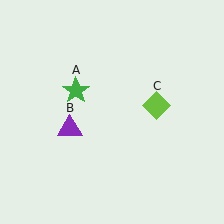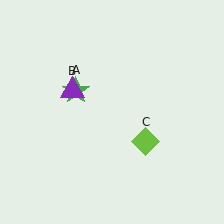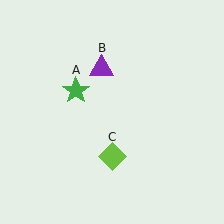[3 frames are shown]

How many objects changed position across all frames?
2 objects changed position: purple triangle (object B), lime diamond (object C).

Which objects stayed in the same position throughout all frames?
Green star (object A) remained stationary.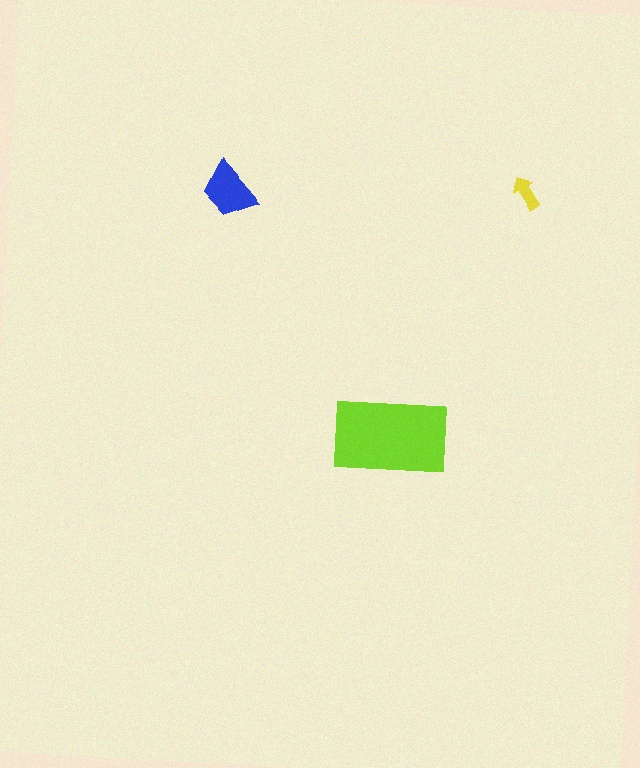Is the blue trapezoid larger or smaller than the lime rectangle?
Smaller.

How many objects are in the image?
There are 3 objects in the image.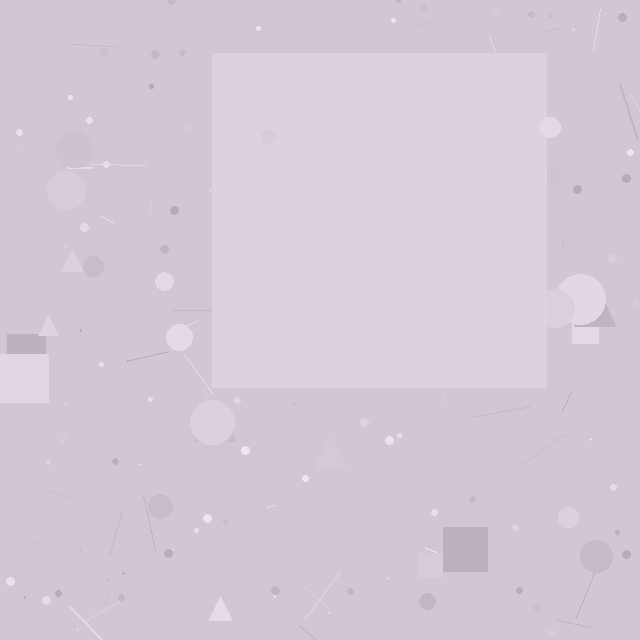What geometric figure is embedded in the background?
A square is embedded in the background.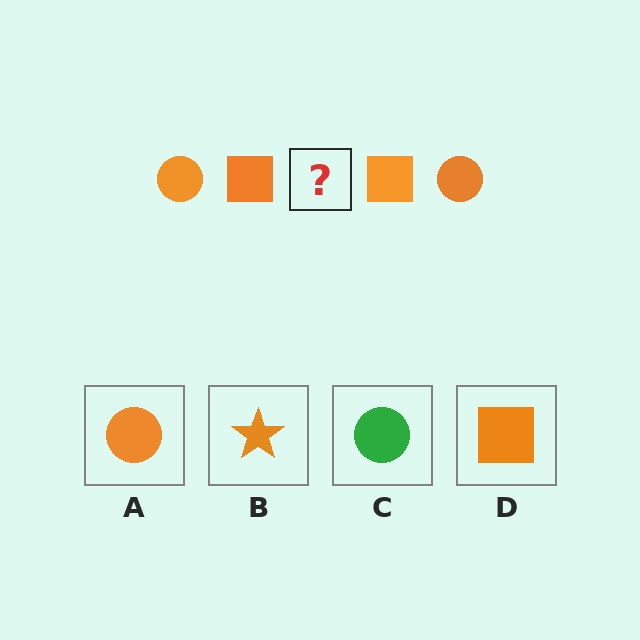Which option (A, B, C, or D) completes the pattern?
A.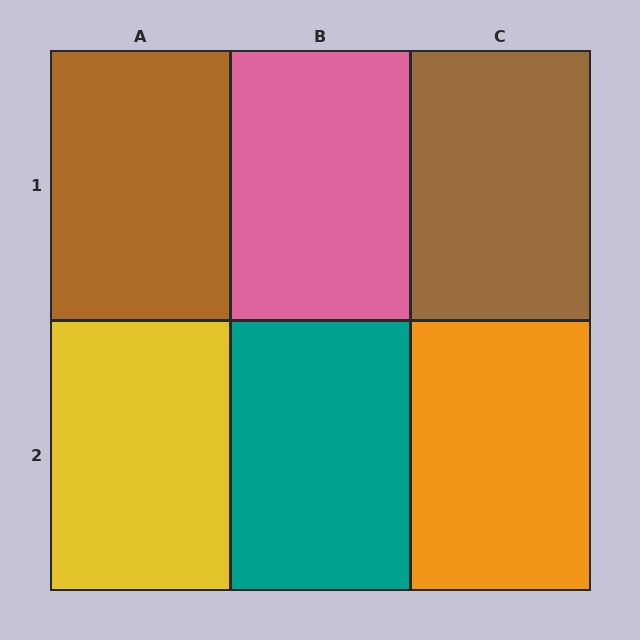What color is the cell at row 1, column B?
Pink.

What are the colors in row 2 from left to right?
Yellow, teal, orange.